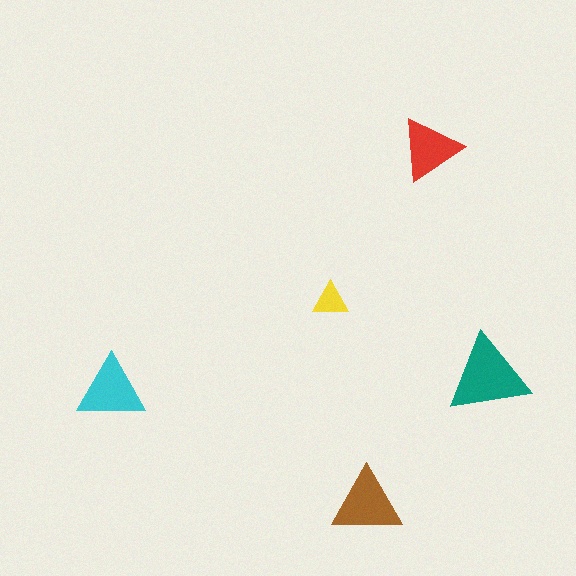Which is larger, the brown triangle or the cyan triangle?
The brown one.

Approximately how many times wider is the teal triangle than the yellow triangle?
About 2 times wider.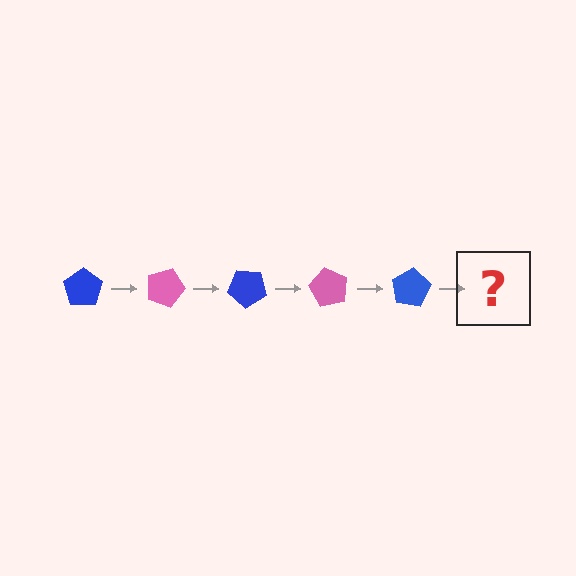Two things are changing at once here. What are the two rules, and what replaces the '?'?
The two rules are that it rotates 20 degrees each step and the color cycles through blue and pink. The '?' should be a pink pentagon, rotated 100 degrees from the start.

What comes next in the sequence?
The next element should be a pink pentagon, rotated 100 degrees from the start.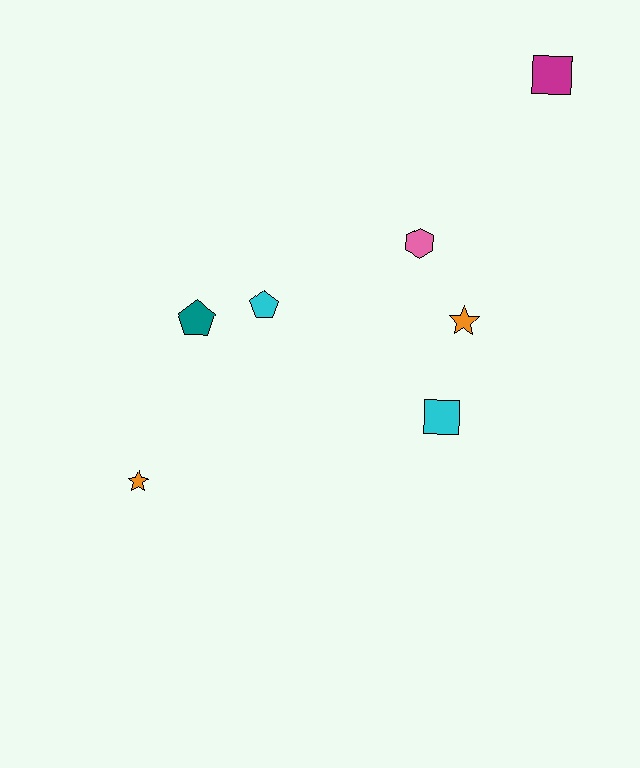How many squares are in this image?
There are 2 squares.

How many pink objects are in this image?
There is 1 pink object.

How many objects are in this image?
There are 7 objects.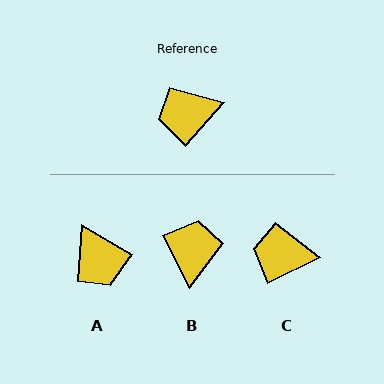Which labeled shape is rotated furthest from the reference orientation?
B, about 113 degrees away.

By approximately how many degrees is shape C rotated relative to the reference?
Approximately 23 degrees clockwise.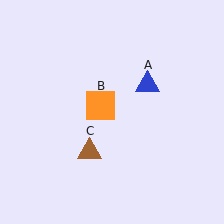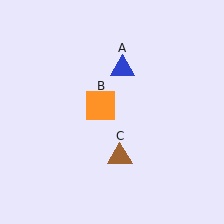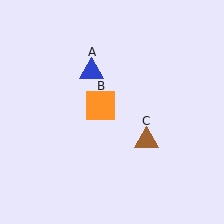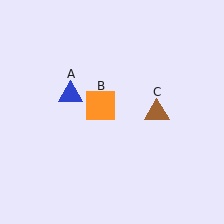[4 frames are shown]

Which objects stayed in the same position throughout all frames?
Orange square (object B) remained stationary.